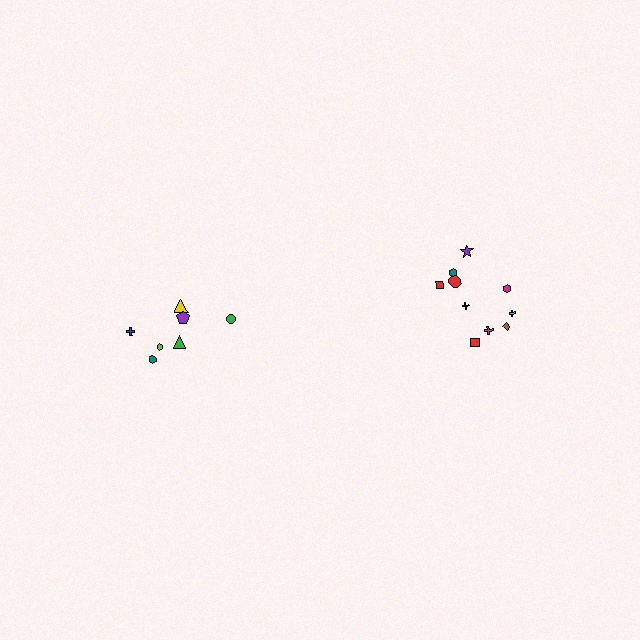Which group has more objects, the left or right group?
The right group.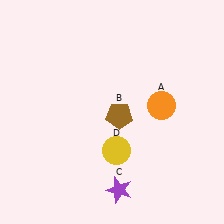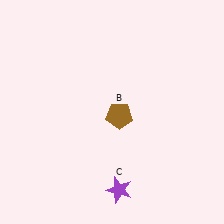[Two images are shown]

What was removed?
The orange circle (A), the yellow circle (D) were removed in Image 2.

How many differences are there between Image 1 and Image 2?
There are 2 differences between the two images.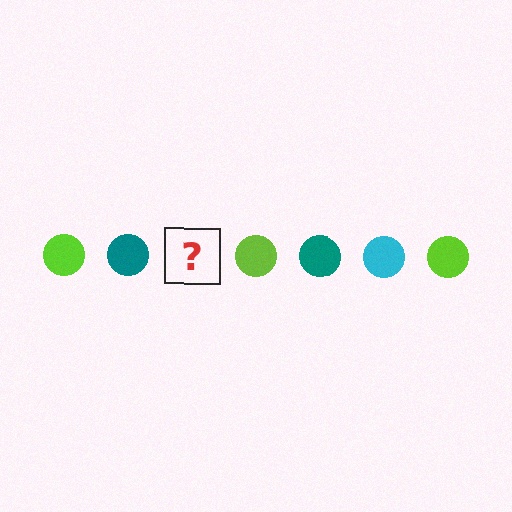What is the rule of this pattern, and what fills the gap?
The rule is that the pattern cycles through lime, teal, cyan circles. The gap should be filled with a cyan circle.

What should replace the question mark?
The question mark should be replaced with a cyan circle.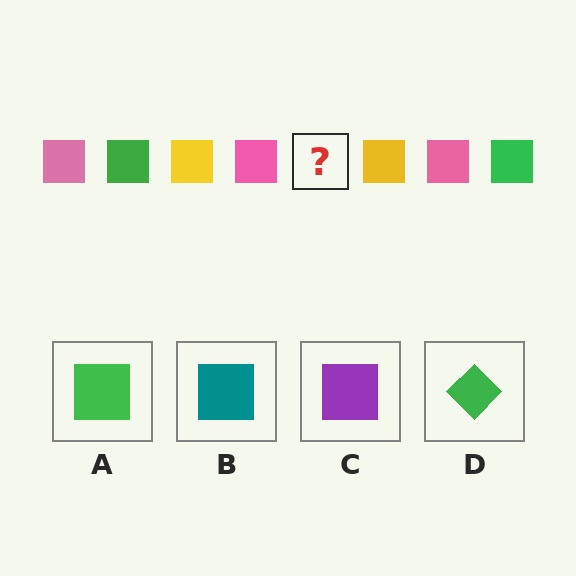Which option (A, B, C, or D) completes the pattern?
A.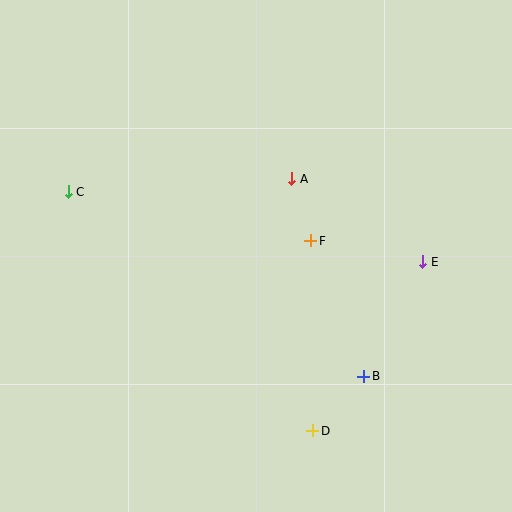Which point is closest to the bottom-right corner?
Point B is closest to the bottom-right corner.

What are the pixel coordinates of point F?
Point F is at (311, 241).